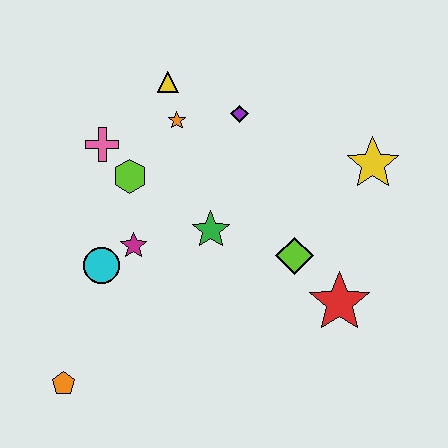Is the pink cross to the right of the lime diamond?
No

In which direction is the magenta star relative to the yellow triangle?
The magenta star is below the yellow triangle.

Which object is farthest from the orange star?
The orange pentagon is farthest from the orange star.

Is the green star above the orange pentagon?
Yes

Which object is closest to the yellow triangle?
The orange star is closest to the yellow triangle.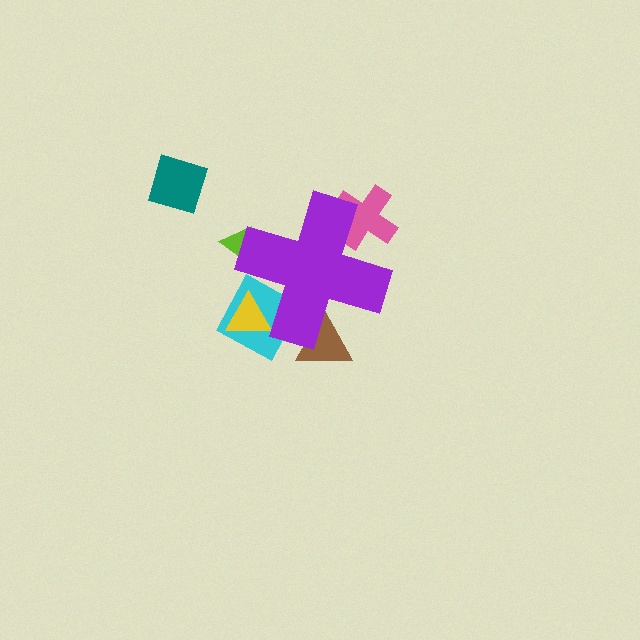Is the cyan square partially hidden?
Yes, the cyan square is partially hidden behind the purple cross.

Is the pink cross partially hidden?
Yes, the pink cross is partially hidden behind the purple cross.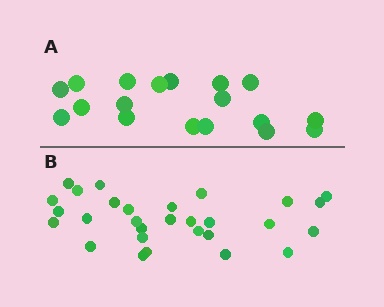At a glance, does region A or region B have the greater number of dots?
Region B (the bottom region) has more dots.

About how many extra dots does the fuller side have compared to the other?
Region B has roughly 12 or so more dots than region A.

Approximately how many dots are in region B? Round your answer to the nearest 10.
About 30 dots. (The exact count is 29, which rounds to 30.)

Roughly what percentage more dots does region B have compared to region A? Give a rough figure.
About 60% more.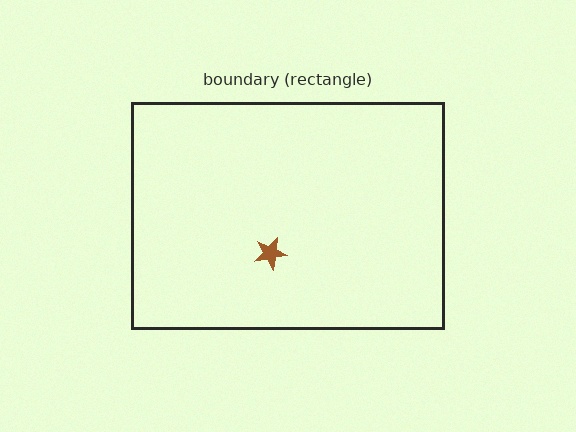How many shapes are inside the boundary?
1 inside, 0 outside.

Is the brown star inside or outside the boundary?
Inside.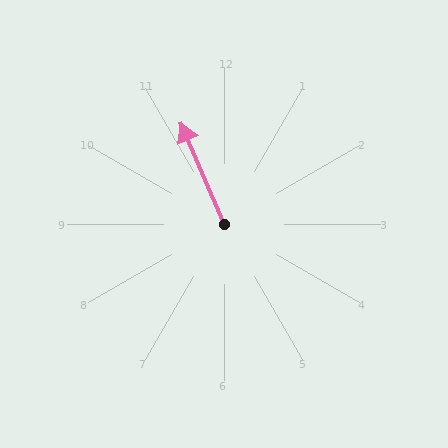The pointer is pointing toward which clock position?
Roughly 11 o'clock.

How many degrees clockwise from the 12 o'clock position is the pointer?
Approximately 337 degrees.